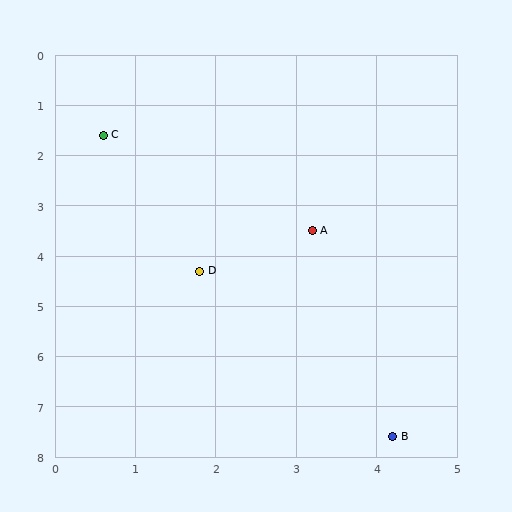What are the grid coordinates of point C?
Point C is at approximately (0.6, 1.6).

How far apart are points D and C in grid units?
Points D and C are about 3.0 grid units apart.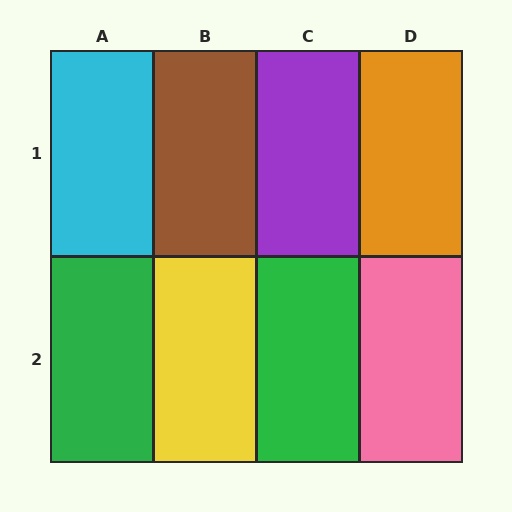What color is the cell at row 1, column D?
Orange.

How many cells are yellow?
1 cell is yellow.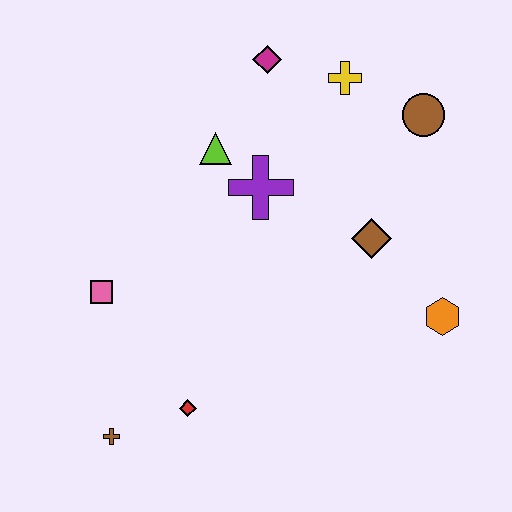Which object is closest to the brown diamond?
The orange hexagon is closest to the brown diamond.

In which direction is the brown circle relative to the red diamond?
The brown circle is above the red diamond.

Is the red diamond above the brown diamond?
No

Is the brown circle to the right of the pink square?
Yes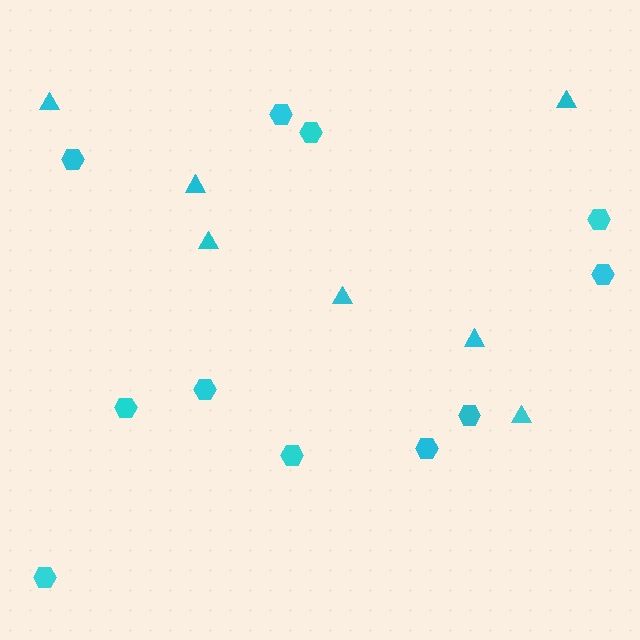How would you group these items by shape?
There are 2 groups: one group of hexagons (11) and one group of triangles (7).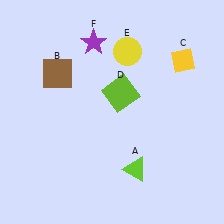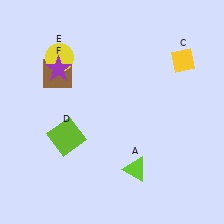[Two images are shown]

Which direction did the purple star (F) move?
The purple star (F) moved left.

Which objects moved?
The objects that moved are: the lime square (D), the yellow circle (E), the purple star (F).